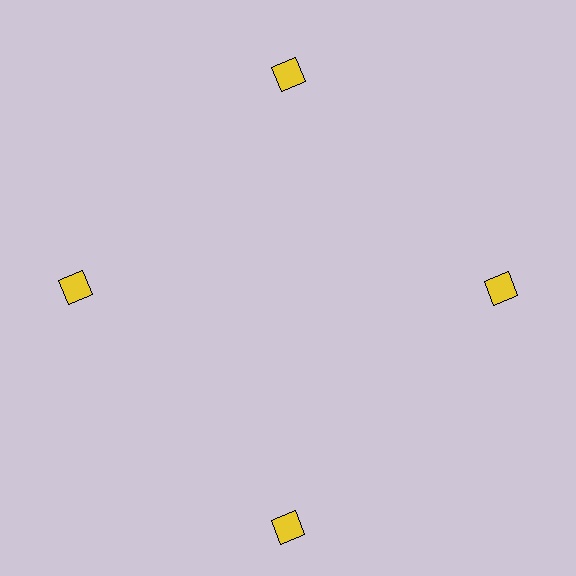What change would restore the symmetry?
The symmetry would be restored by moving it inward, back onto the ring so that all 4 diamonds sit at equal angles and equal distance from the center.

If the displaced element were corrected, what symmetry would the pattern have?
It would have 4-fold rotational symmetry — the pattern would map onto itself every 90 degrees.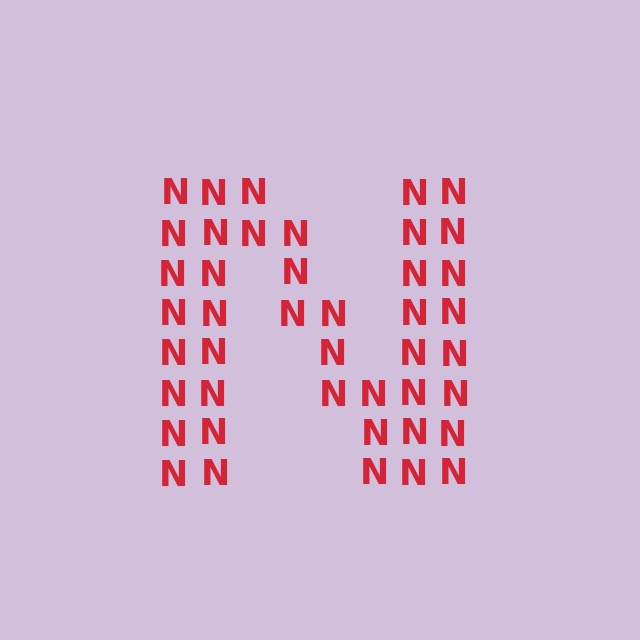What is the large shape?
The large shape is the letter N.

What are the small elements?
The small elements are letter N's.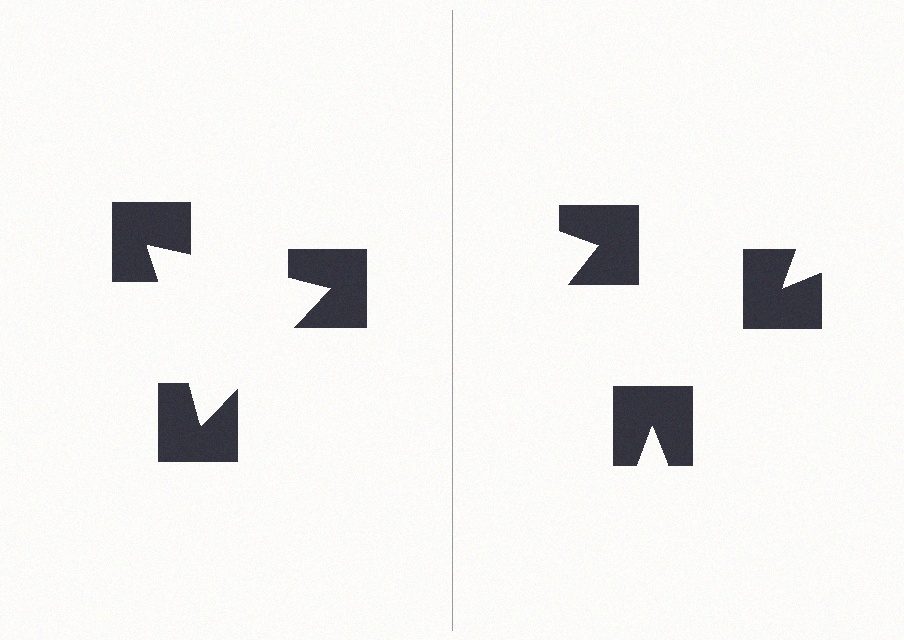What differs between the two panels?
The notched squares are positioned identically on both sides; only the wedge orientations differ. On the left they align to a triangle; on the right they are misaligned.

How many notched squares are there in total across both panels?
6 — 3 on each side.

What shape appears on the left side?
An illusory triangle.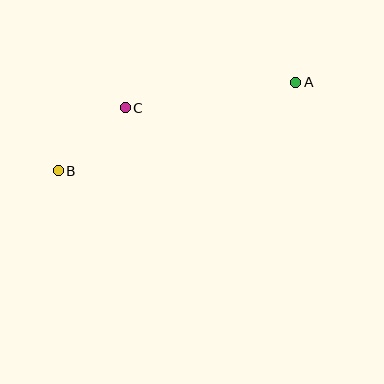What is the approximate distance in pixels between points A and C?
The distance between A and C is approximately 172 pixels.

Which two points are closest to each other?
Points B and C are closest to each other.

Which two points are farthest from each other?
Points A and B are farthest from each other.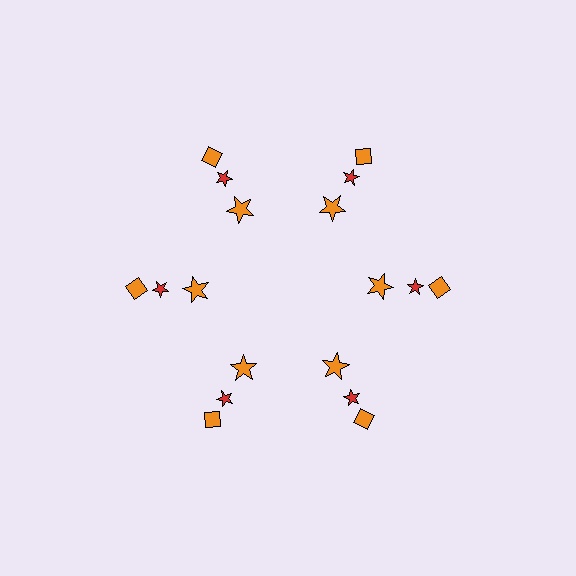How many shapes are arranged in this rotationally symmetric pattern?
There are 18 shapes, arranged in 6 groups of 3.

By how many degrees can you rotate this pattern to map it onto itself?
The pattern maps onto itself every 60 degrees of rotation.